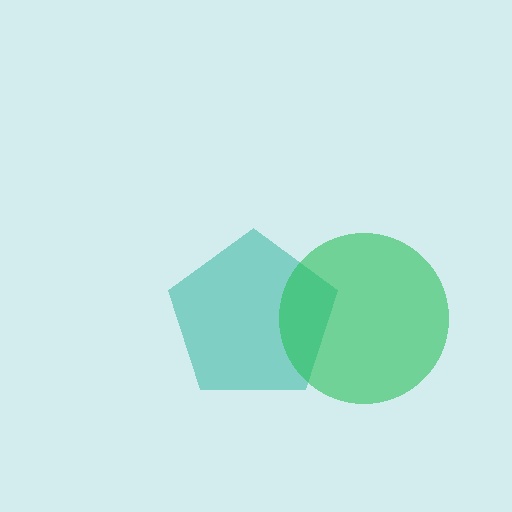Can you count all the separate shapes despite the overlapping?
Yes, there are 2 separate shapes.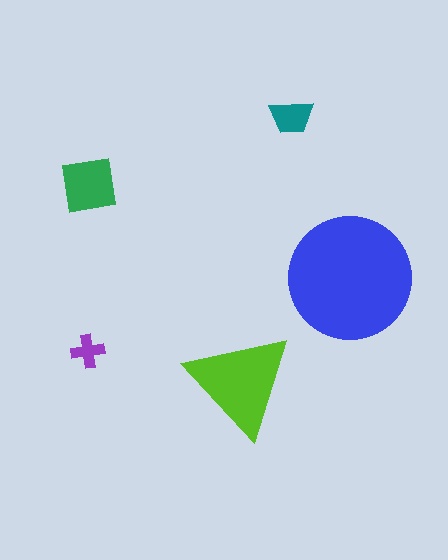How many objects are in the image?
There are 5 objects in the image.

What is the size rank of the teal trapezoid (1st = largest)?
4th.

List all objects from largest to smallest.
The blue circle, the lime triangle, the green square, the teal trapezoid, the purple cross.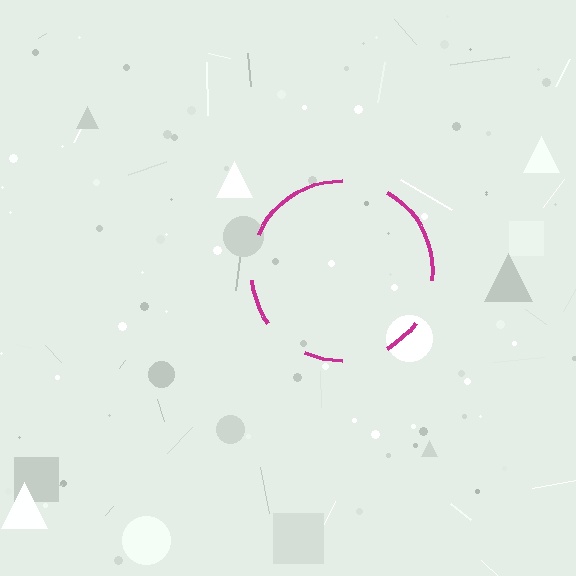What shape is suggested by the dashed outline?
The dashed outline suggests a circle.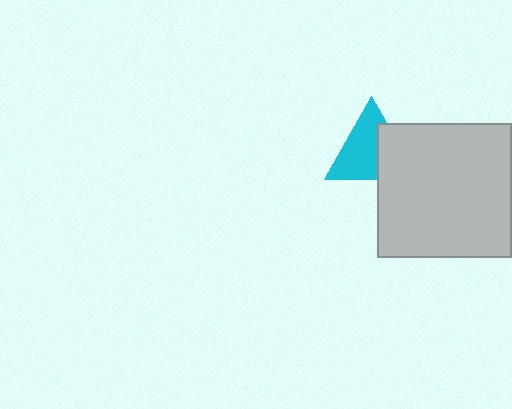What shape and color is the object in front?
The object in front is a light gray square.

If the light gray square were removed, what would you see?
You would see the complete cyan triangle.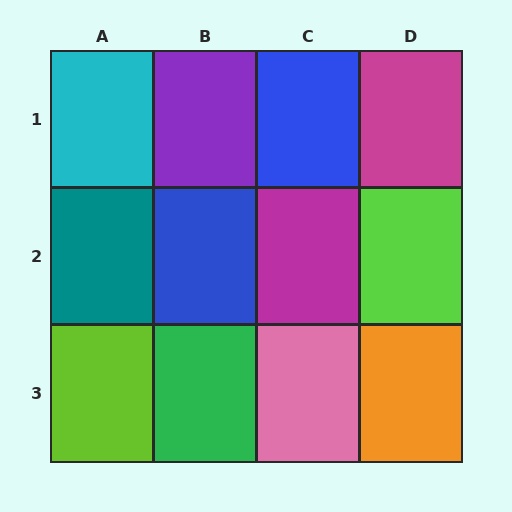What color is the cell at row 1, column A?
Cyan.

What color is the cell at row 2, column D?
Lime.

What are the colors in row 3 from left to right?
Lime, green, pink, orange.